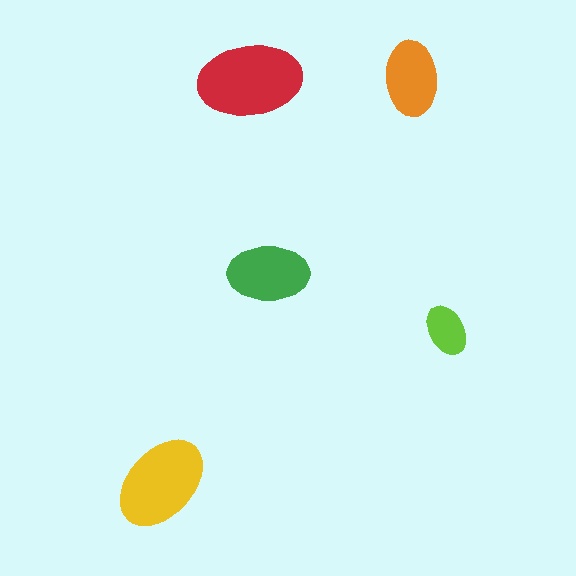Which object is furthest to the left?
The yellow ellipse is leftmost.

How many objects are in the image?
There are 5 objects in the image.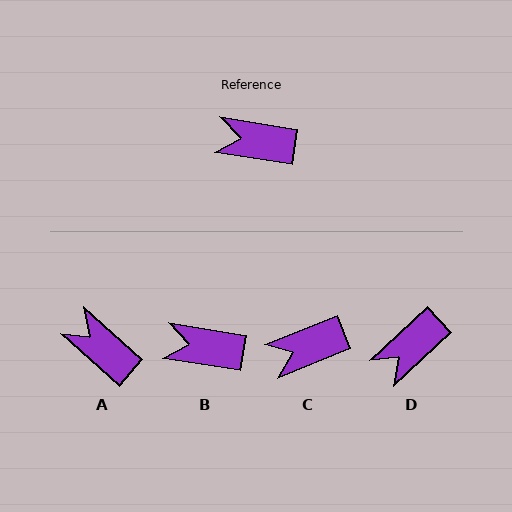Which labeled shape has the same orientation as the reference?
B.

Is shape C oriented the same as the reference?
No, it is off by about 31 degrees.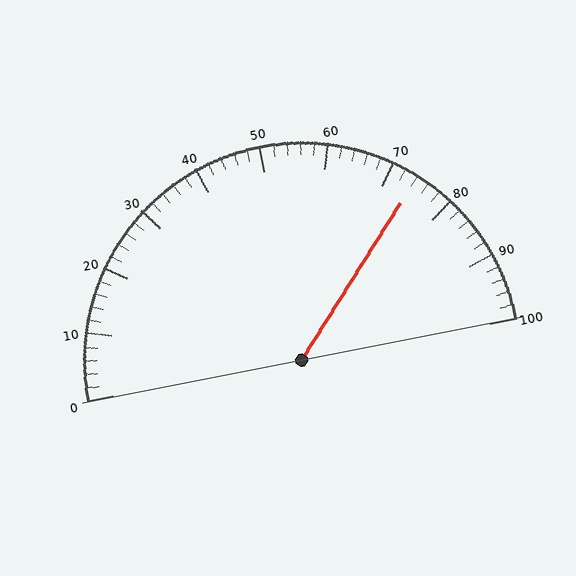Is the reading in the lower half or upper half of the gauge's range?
The reading is in the upper half of the range (0 to 100).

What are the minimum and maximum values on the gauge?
The gauge ranges from 0 to 100.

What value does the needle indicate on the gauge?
The needle indicates approximately 74.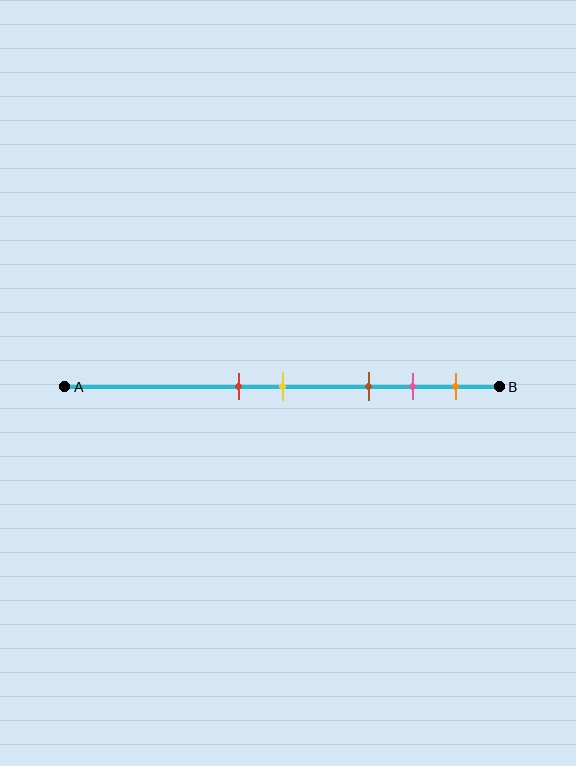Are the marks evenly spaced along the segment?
No, the marks are not evenly spaced.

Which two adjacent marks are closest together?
The red and yellow marks are the closest adjacent pair.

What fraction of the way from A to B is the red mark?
The red mark is approximately 40% (0.4) of the way from A to B.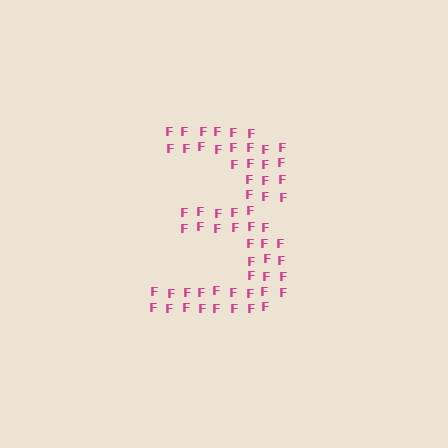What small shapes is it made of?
It is made of small letter F's.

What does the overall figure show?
The overall figure shows the digit 3.